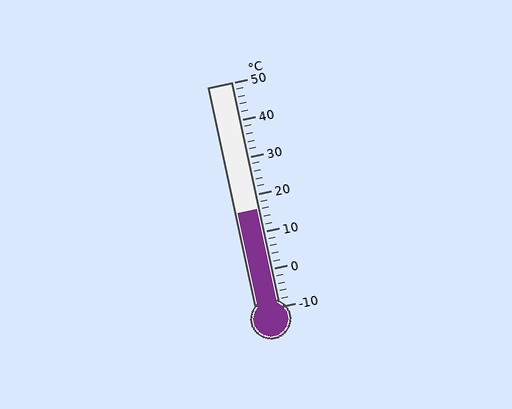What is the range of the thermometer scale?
The thermometer scale ranges from -10°C to 50°C.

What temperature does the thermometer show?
The thermometer shows approximately 16°C.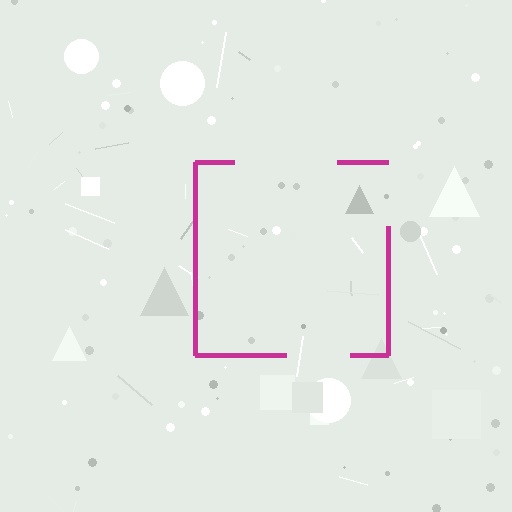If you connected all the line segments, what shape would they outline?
They would outline a square.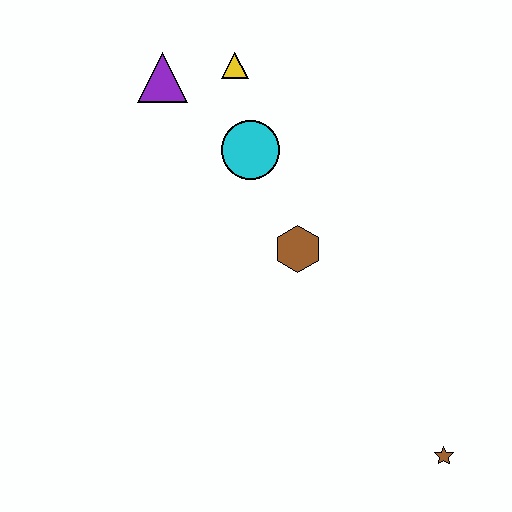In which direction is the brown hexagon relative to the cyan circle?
The brown hexagon is below the cyan circle.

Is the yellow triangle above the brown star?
Yes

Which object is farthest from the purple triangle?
The brown star is farthest from the purple triangle.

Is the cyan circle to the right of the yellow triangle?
Yes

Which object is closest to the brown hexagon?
The cyan circle is closest to the brown hexagon.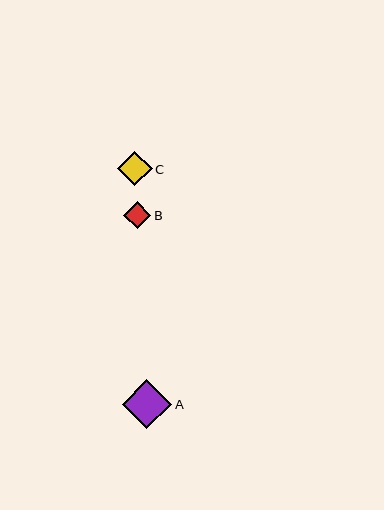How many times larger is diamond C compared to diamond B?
Diamond C is approximately 1.3 times the size of diamond B.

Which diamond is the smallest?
Diamond B is the smallest with a size of approximately 27 pixels.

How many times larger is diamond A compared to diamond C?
Diamond A is approximately 1.4 times the size of diamond C.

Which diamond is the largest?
Diamond A is the largest with a size of approximately 49 pixels.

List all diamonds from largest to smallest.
From largest to smallest: A, C, B.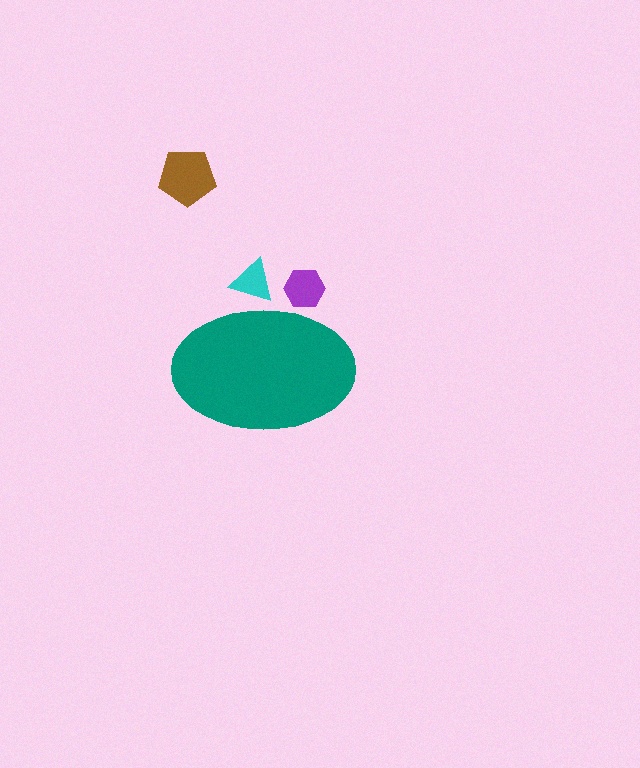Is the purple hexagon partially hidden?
Yes, the purple hexagon is partially hidden behind the teal ellipse.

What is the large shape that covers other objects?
A teal ellipse.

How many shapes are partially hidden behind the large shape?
2 shapes are partially hidden.